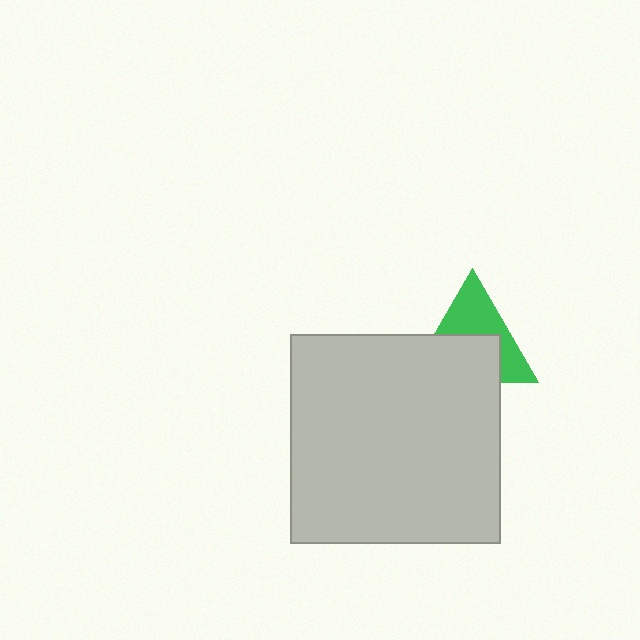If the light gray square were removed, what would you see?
You would see the complete green triangle.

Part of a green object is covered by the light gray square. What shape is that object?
It is a triangle.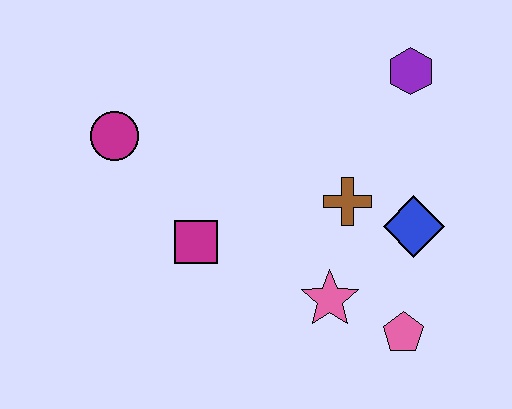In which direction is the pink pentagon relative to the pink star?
The pink pentagon is to the right of the pink star.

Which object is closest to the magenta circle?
The magenta square is closest to the magenta circle.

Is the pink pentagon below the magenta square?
Yes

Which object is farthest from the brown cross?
The magenta circle is farthest from the brown cross.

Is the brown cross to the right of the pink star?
Yes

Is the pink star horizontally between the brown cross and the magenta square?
Yes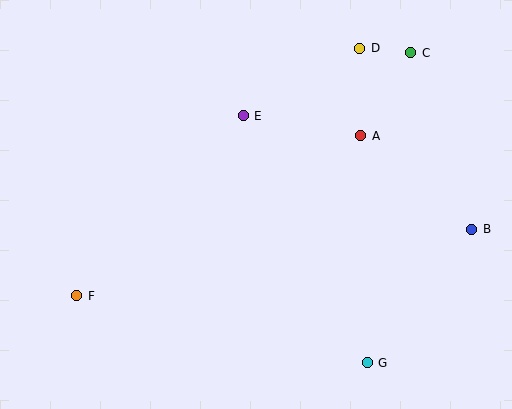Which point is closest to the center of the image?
Point E at (243, 116) is closest to the center.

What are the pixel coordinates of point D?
Point D is at (360, 48).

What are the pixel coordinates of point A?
Point A is at (361, 136).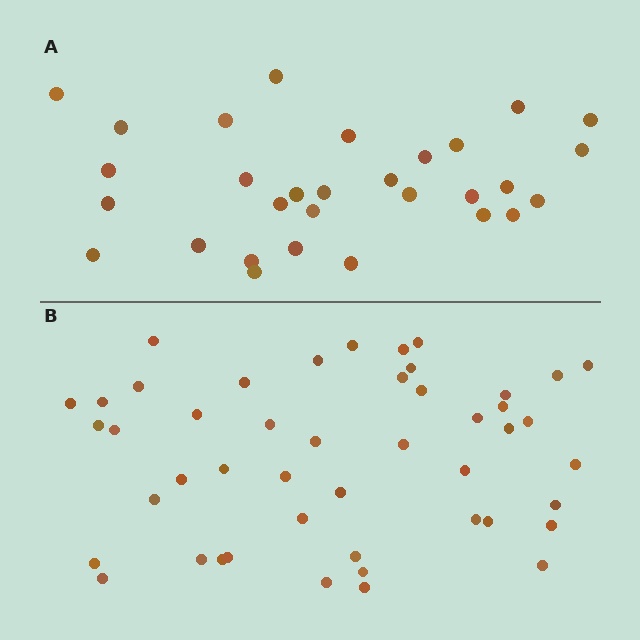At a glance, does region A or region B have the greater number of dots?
Region B (the bottom region) has more dots.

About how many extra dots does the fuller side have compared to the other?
Region B has approximately 15 more dots than region A.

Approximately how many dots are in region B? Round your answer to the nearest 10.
About 50 dots. (The exact count is 47, which rounds to 50.)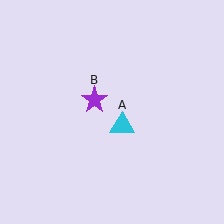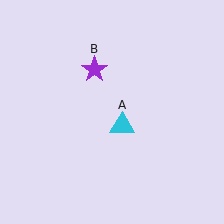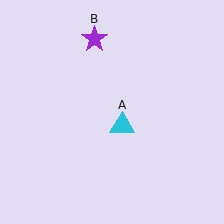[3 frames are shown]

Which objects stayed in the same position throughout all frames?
Cyan triangle (object A) remained stationary.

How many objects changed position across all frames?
1 object changed position: purple star (object B).